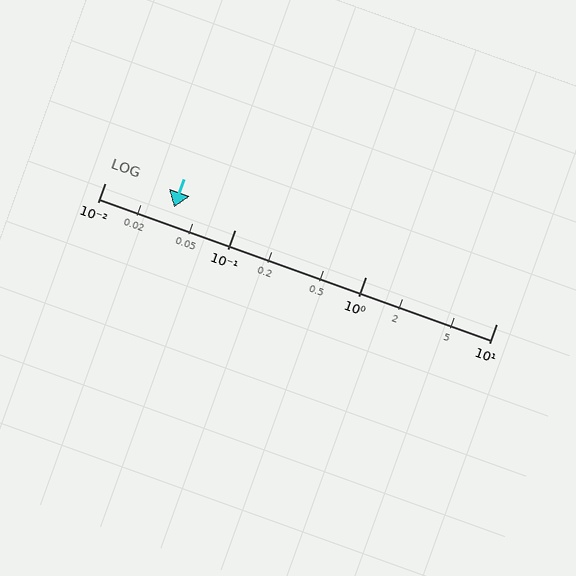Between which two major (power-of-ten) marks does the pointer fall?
The pointer is between 0.01 and 0.1.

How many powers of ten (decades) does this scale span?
The scale spans 3 decades, from 0.01 to 10.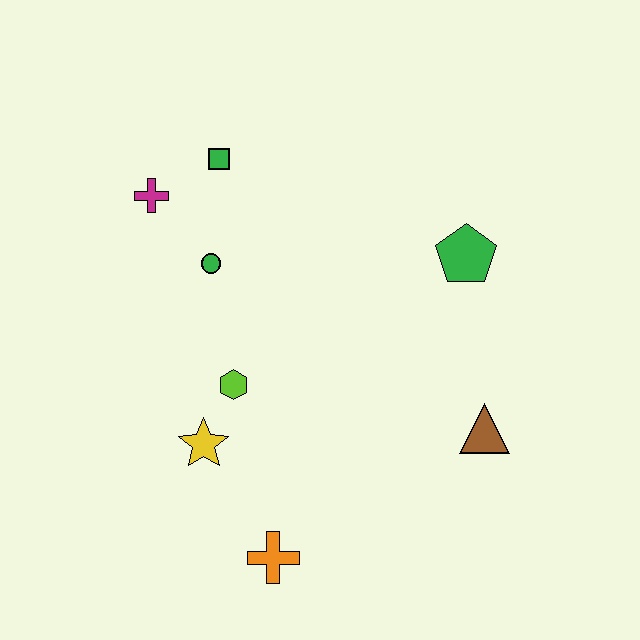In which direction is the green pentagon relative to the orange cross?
The green pentagon is above the orange cross.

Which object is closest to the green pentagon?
The brown triangle is closest to the green pentagon.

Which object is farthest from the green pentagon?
The orange cross is farthest from the green pentagon.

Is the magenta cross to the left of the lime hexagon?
Yes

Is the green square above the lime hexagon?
Yes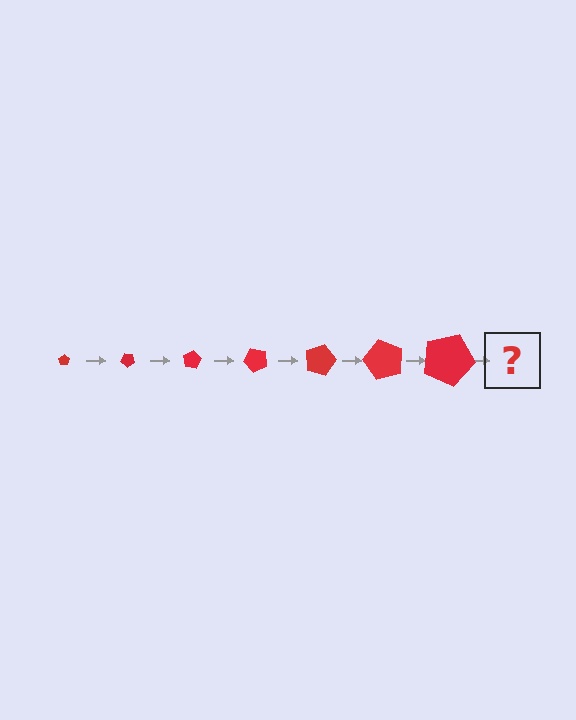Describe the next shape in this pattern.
It should be a pentagon, larger than the previous one and rotated 280 degrees from the start.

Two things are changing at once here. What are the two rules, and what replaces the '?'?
The two rules are that the pentagon grows larger each step and it rotates 40 degrees each step. The '?' should be a pentagon, larger than the previous one and rotated 280 degrees from the start.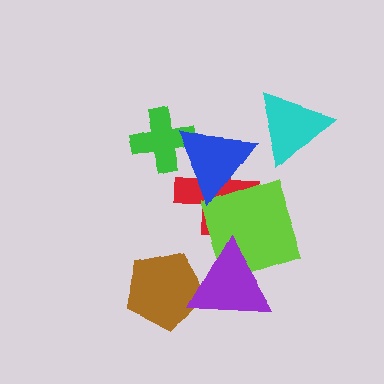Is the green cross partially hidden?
Yes, it is partially covered by another shape.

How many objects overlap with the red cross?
2 objects overlap with the red cross.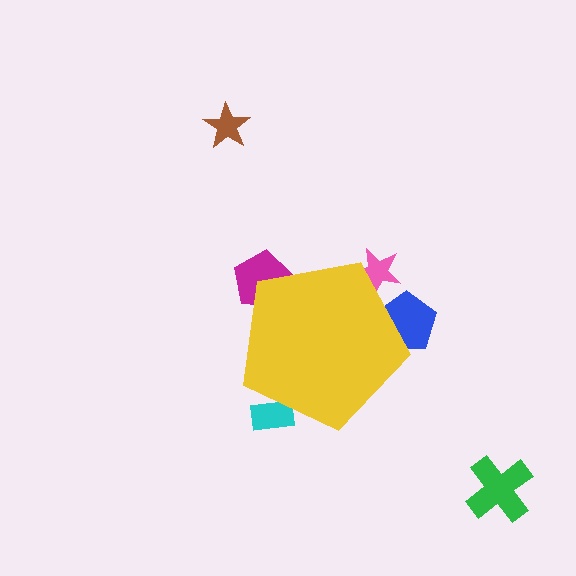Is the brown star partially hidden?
No, the brown star is fully visible.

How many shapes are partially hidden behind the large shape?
4 shapes are partially hidden.